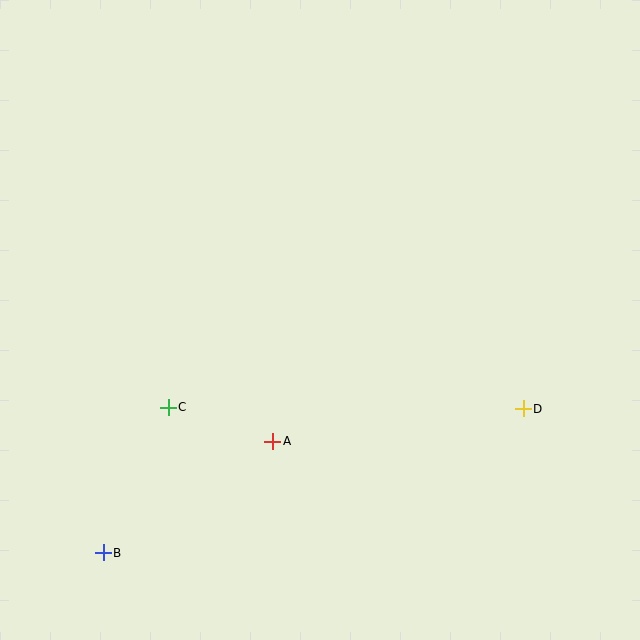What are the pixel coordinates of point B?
Point B is at (103, 553).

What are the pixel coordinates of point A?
Point A is at (273, 441).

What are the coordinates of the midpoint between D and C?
The midpoint between D and C is at (346, 408).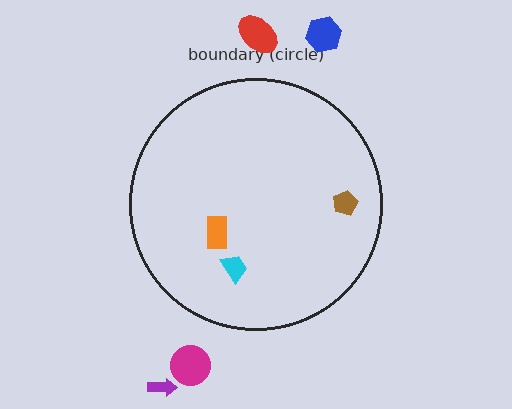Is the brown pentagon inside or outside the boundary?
Inside.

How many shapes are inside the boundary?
3 inside, 4 outside.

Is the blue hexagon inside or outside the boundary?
Outside.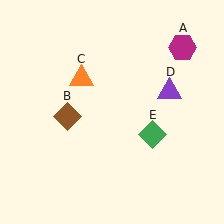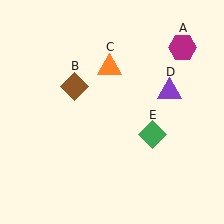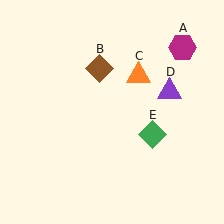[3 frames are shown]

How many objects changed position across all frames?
2 objects changed position: brown diamond (object B), orange triangle (object C).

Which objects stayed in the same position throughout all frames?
Magenta hexagon (object A) and purple triangle (object D) and green diamond (object E) remained stationary.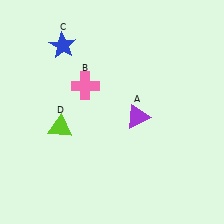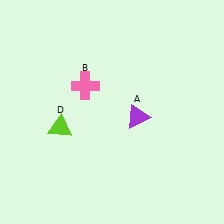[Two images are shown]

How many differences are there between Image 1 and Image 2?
There is 1 difference between the two images.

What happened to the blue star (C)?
The blue star (C) was removed in Image 2. It was in the top-left area of Image 1.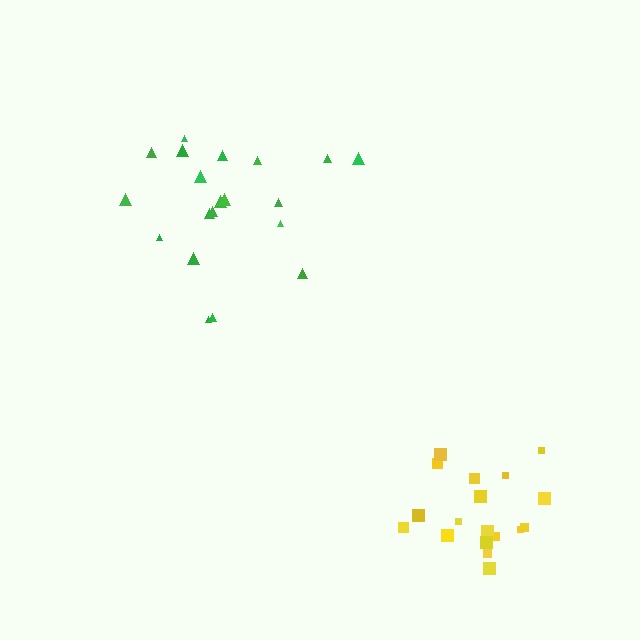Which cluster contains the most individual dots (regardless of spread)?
Green (20).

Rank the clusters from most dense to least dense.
yellow, green.